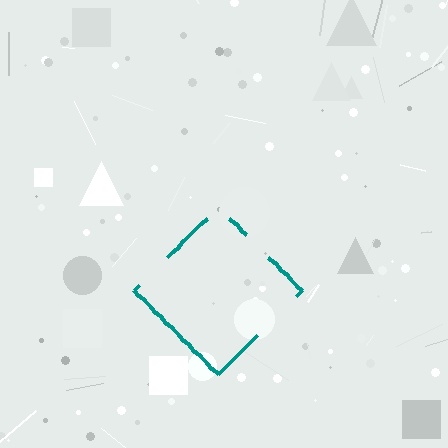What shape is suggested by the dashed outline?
The dashed outline suggests a diamond.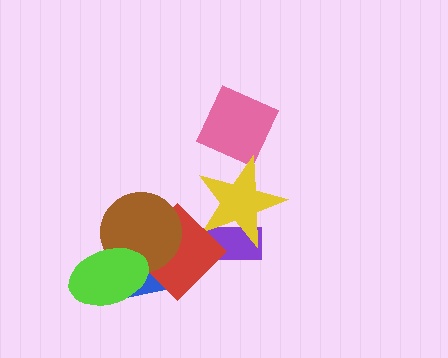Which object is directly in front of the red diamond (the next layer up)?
The brown circle is directly in front of the red diamond.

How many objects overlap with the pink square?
0 objects overlap with the pink square.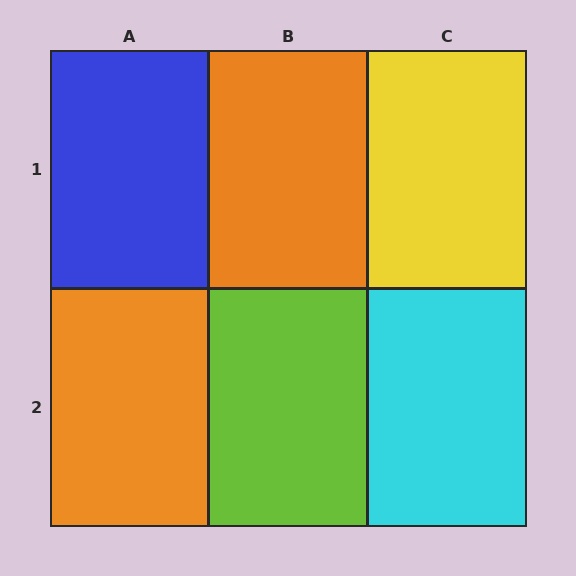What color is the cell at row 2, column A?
Orange.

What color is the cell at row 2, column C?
Cyan.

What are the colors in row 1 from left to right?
Blue, orange, yellow.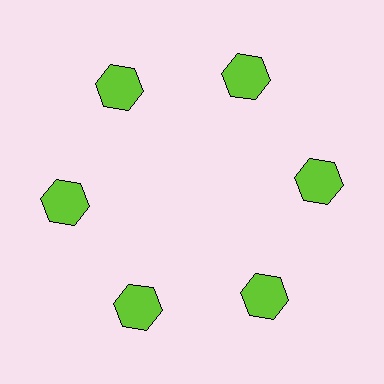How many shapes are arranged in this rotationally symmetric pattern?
There are 6 shapes, arranged in 6 groups of 1.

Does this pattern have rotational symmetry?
Yes, this pattern has 6-fold rotational symmetry. It looks the same after rotating 60 degrees around the center.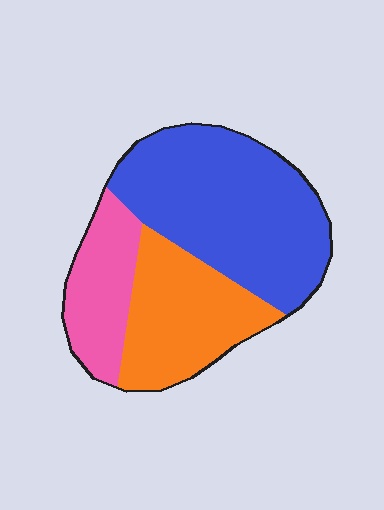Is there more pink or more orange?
Orange.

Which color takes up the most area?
Blue, at roughly 50%.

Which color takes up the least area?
Pink, at roughly 20%.